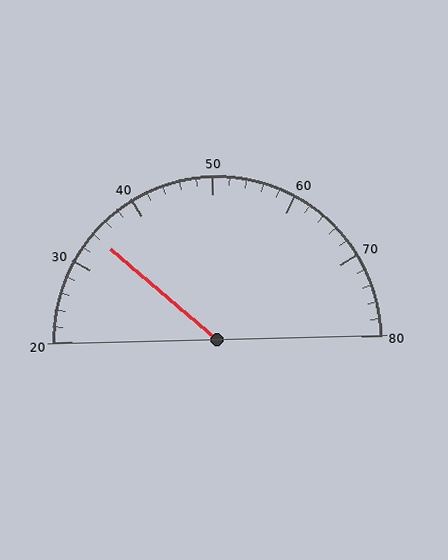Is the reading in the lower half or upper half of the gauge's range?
The reading is in the lower half of the range (20 to 80).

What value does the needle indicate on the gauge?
The needle indicates approximately 34.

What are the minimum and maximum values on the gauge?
The gauge ranges from 20 to 80.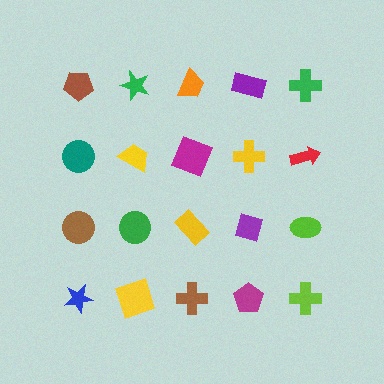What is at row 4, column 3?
A brown cross.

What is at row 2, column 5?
A red arrow.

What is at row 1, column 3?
An orange trapezoid.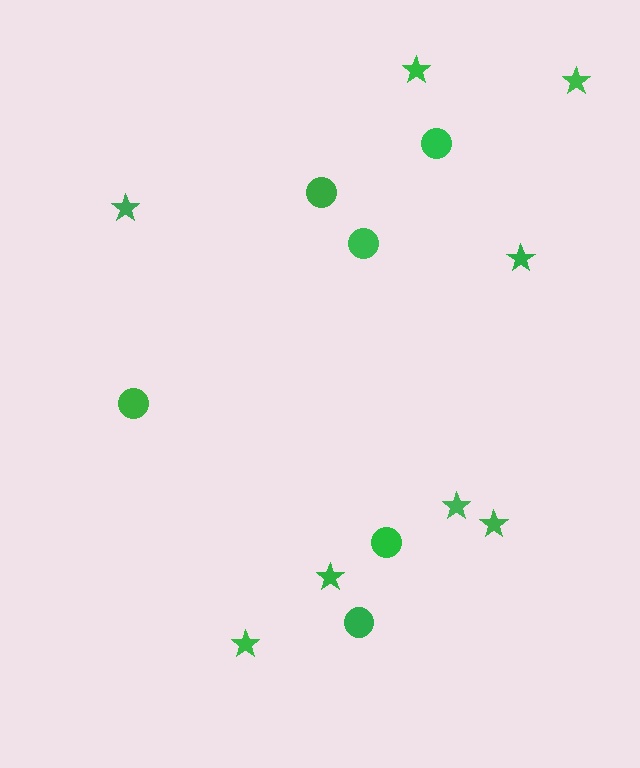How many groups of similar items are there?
There are 2 groups: one group of circles (6) and one group of stars (8).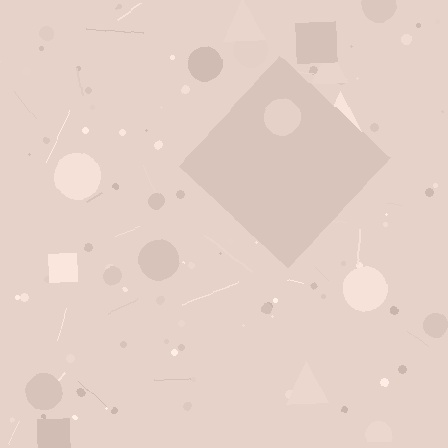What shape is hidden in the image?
A diamond is hidden in the image.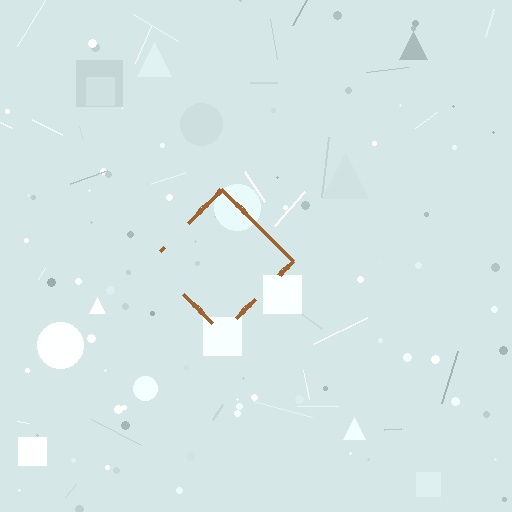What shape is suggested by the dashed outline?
The dashed outline suggests a diamond.